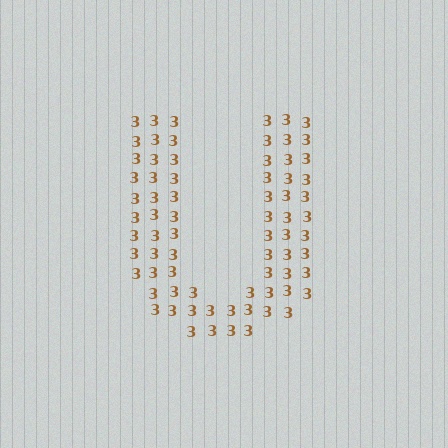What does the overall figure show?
The overall figure shows the letter U.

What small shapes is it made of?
It is made of small digit 3's.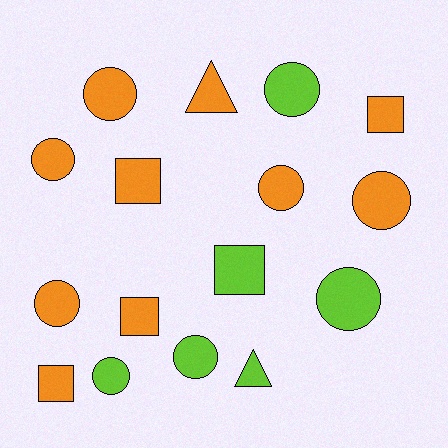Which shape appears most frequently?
Circle, with 9 objects.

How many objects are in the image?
There are 16 objects.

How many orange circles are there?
There are 5 orange circles.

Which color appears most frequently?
Orange, with 10 objects.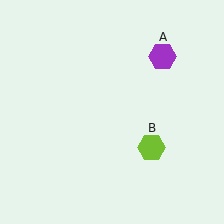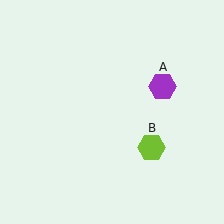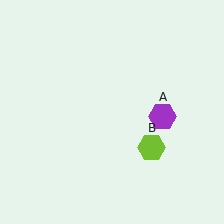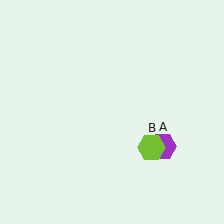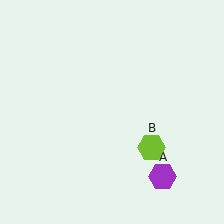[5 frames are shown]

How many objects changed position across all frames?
1 object changed position: purple hexagon (object A).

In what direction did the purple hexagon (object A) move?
The purple hexagon (object A) moved down.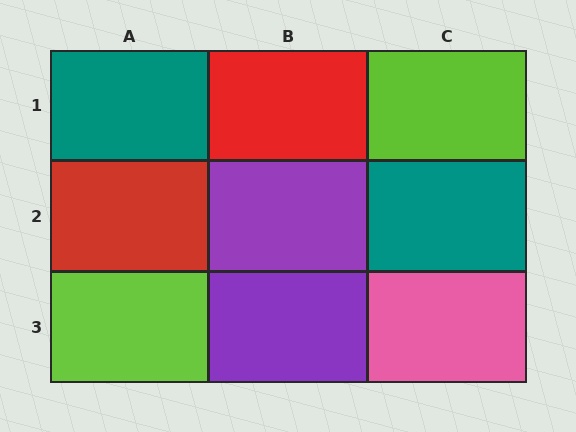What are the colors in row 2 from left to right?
Red, purple, teal.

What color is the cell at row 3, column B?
Purple.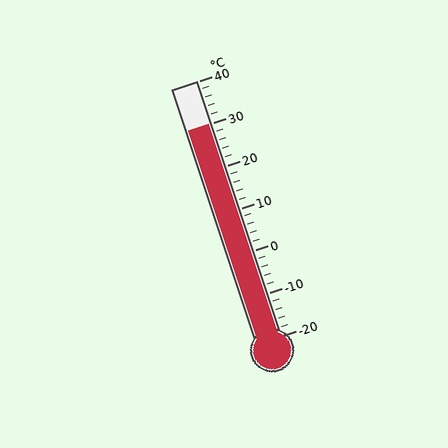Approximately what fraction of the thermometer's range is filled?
The thermometer is filled to approximately 85% of its range.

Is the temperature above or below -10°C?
The temperature is above -10°C.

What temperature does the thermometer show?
The thermometer shows approximately 30°C.